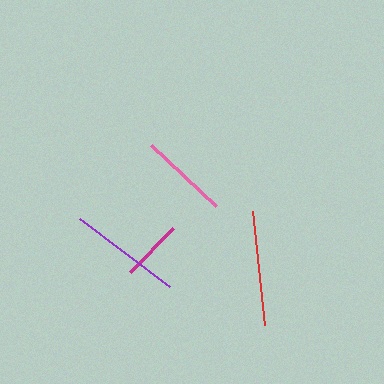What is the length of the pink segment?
The pink segment is approximately 90 pixels long.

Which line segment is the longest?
The red line is the longest at approximately 115 pixels.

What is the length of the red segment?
The red segment is approximately 115 pixels long.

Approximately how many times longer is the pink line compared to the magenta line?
The pink line is approximately 1.5 times the length of the magenta line.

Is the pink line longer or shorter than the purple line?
The purple line is longer than the pink line.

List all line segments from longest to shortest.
From longest to shortest: red, purple, pink, magenta.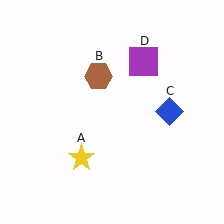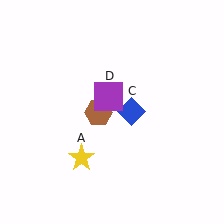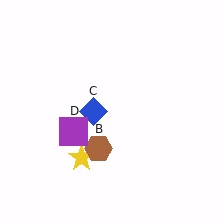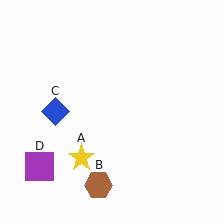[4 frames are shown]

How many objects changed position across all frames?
3 objects changed position: brown hexagon (object B), blue diamond (object C), purple square (object D).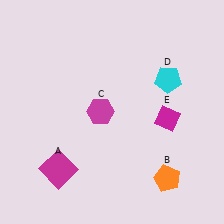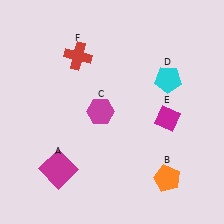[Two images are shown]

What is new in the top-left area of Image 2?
A red cross (F) was added in the top-left area of Image 2.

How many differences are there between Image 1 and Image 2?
There is 1 difference between the two images.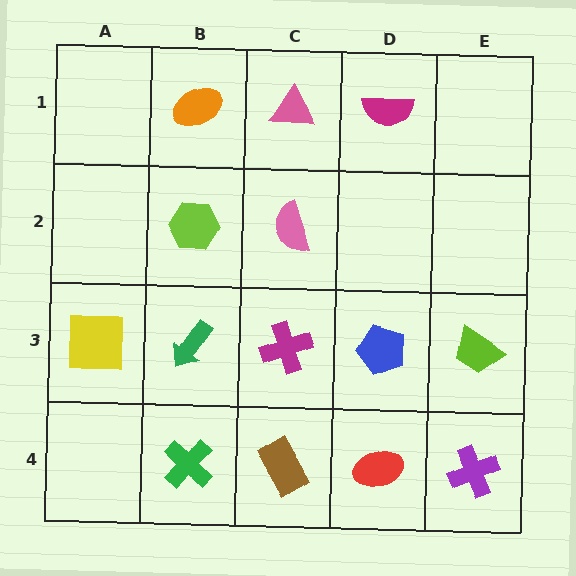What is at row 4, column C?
A brown rectangle.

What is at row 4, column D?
A red ellipse.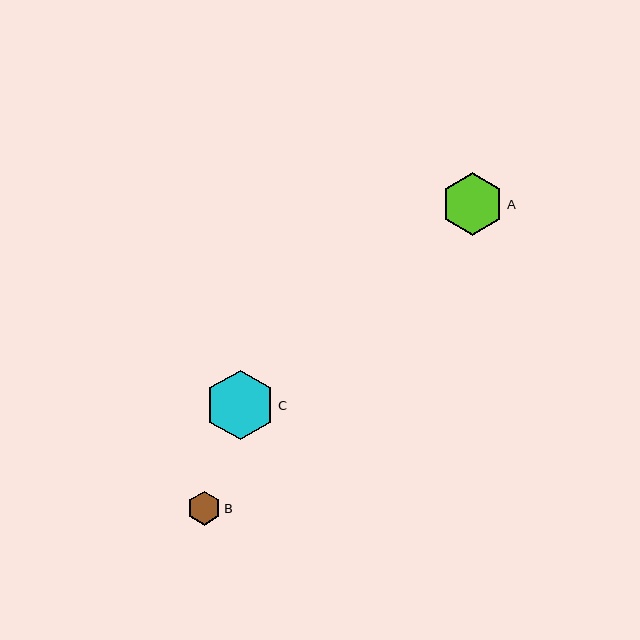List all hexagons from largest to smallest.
From largest to smallest: C, A, B.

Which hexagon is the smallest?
Hexagon B is the smallest with a size of approximately 34 pixels.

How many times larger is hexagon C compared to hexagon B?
Hexagon C is approximately 2.1 times the size of hexagon B.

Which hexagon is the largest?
Hexagon C is the largest with a size of approximately 69 pixels.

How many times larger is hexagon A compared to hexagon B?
Hexagon A is approximately 1.9 times the size of hexagon B.